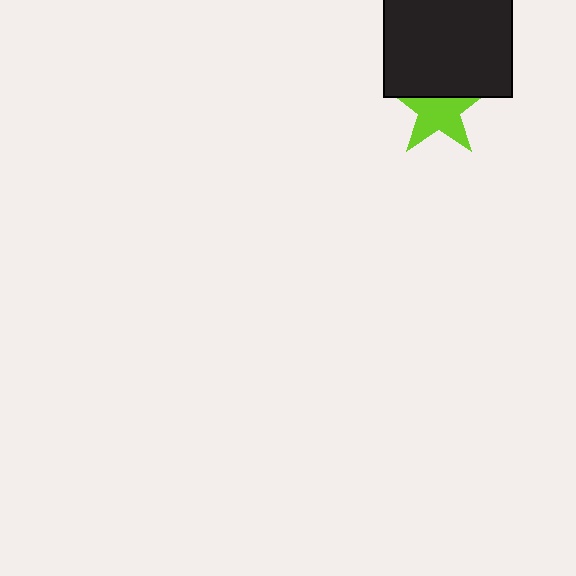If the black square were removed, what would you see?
You would see the complete lime star.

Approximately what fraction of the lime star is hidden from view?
Roughly 35% of the lime star is hidden behind the black square.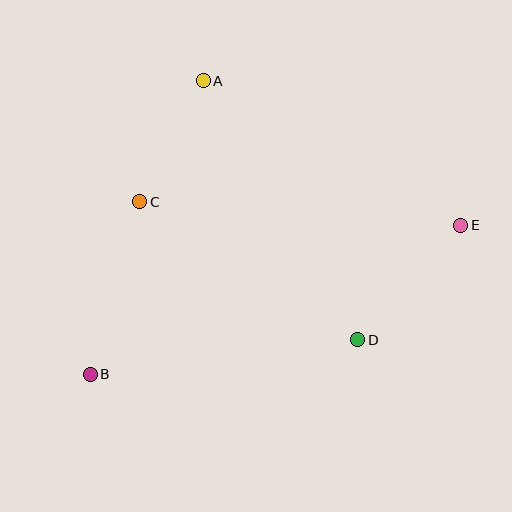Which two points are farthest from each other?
Points B and E are farthest from each other.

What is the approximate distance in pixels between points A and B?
The distance between A and B is approximately 315 pixels.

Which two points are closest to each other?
Points A and C are closest to each other.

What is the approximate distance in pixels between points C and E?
The distance between C and E is approximately 322 pixels.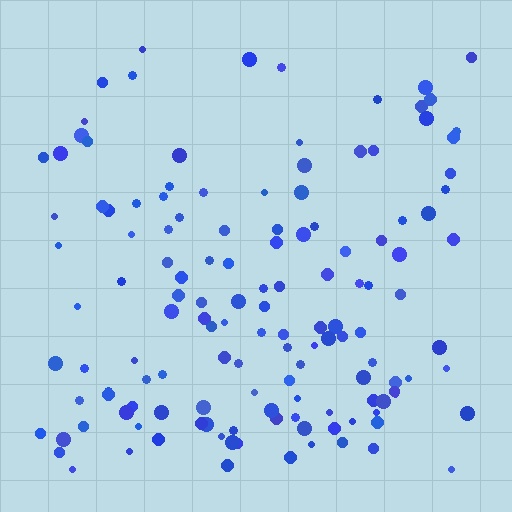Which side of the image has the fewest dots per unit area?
The top.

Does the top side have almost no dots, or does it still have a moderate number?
Still a moderate number, just noticeably fewer than the bottom.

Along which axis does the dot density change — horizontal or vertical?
Vertical.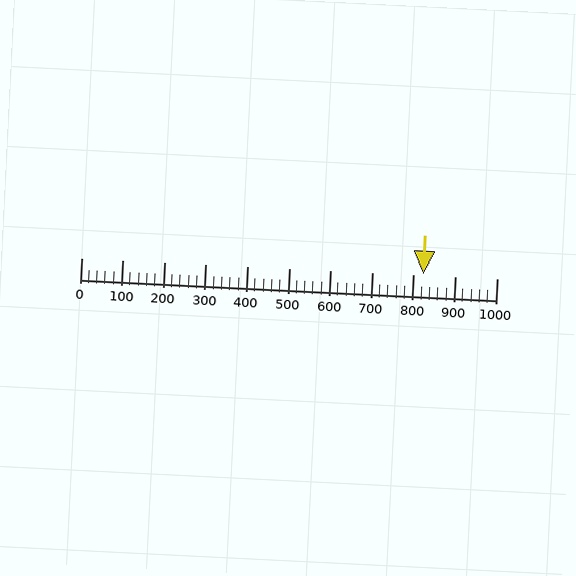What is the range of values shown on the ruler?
The ruler shows values from 0 to 1000.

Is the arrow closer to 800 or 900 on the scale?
The arrow is closer to 800.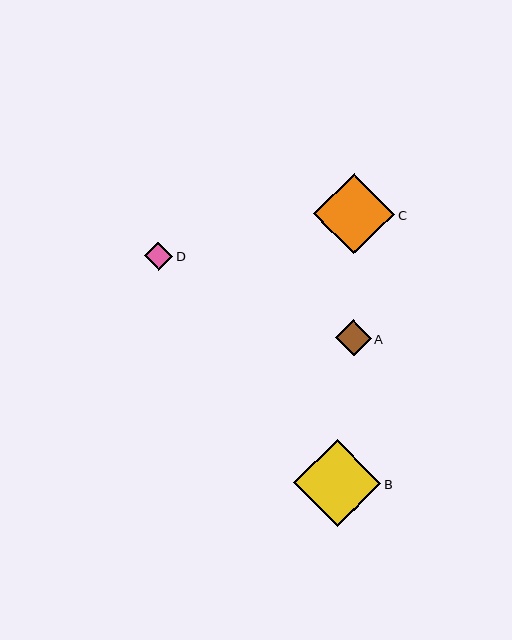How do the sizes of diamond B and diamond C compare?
Diamond B and diamond C are approximately the same size.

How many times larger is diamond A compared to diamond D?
Diamond A is approximately 1.3 times the size of diamond D.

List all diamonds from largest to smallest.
From largest to smallest: B, C, A, D.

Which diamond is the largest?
Diamond B is the largest with a size of approximately 87 pixels.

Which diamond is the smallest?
Diamond D is the smallest with a size of approximately 28 pixels.